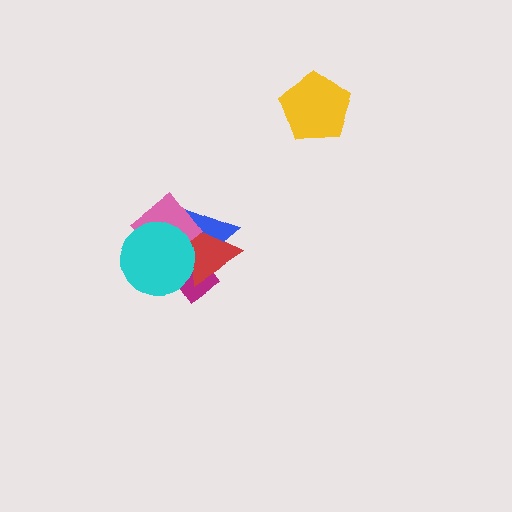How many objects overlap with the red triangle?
4 objects overlap with the red triangle.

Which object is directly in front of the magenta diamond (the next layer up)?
The red triangle is directly in front of the magenta diamond.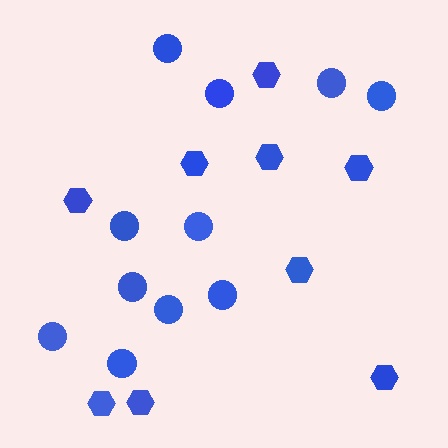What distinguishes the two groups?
There are 2 groups: one group of hexagons (9) and one group of circles (11).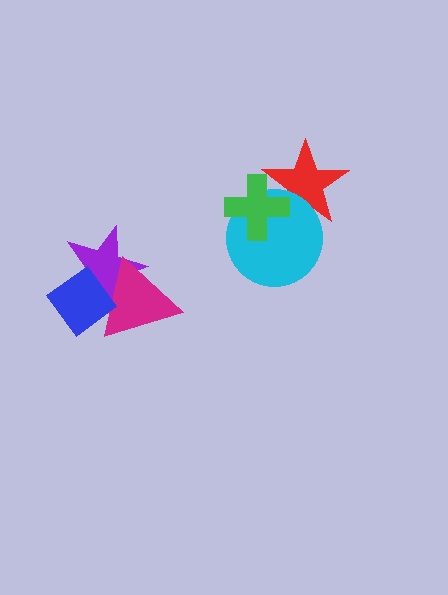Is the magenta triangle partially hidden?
Yes, it is partially covered by another shape.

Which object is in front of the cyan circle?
The green cross is in front of the cyan circle.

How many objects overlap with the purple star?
2 objects overlap with the purple star.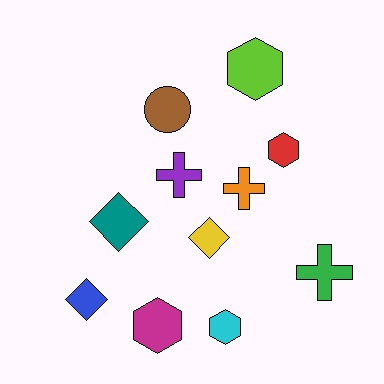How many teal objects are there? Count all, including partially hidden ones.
There is 1 teal object.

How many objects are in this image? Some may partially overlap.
There are 11 objects.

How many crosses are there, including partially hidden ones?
There are 3 crosses.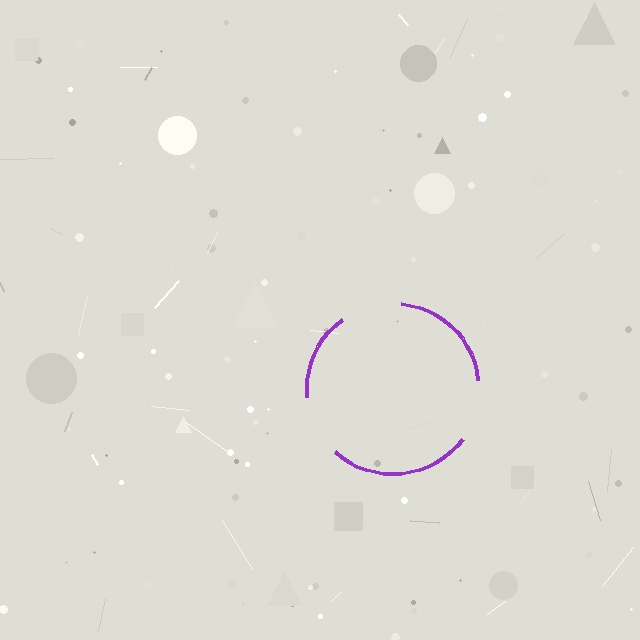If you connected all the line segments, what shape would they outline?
They would outline a circle.